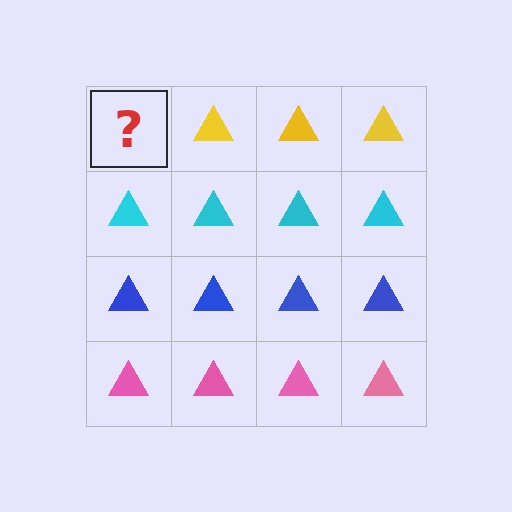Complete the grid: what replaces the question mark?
The question mark should be replaced with a yellow triangle.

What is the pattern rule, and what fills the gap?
The rule is that each row has a consistent color. The gap should be filled with a yellow triangle.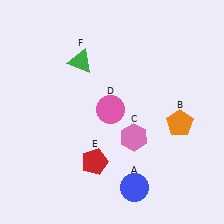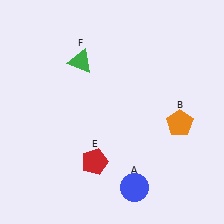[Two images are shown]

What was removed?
The pink circle (D), the pink hexagon (C) were removed in Image 2.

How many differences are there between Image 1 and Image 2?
There are 2 differences between the two images.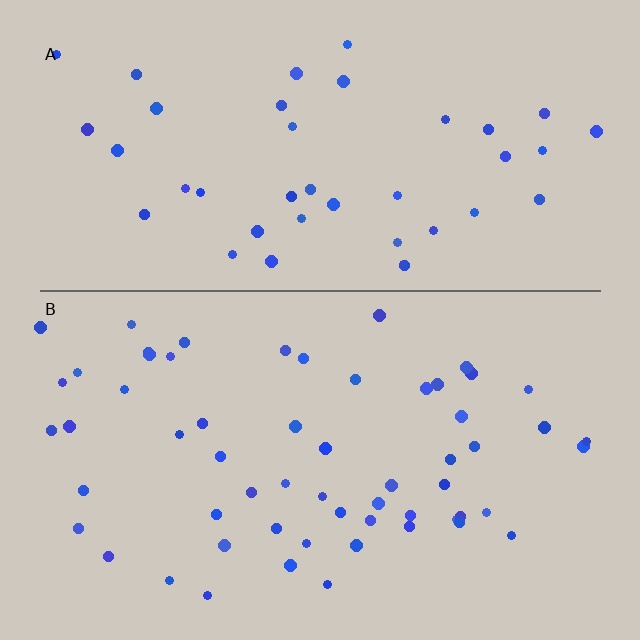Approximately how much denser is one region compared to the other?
Approximately 1.4× — region B over region A.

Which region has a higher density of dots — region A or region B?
B (the bottom).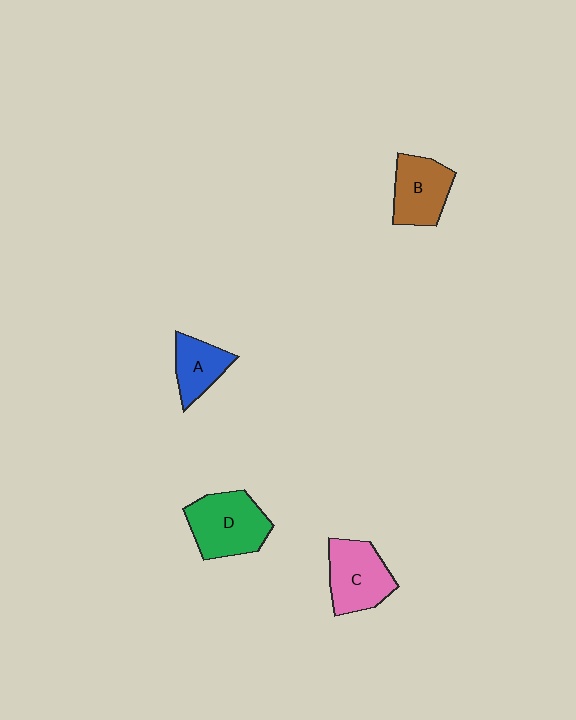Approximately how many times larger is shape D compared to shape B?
Approximately 1.3 times.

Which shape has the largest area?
Shape D (green).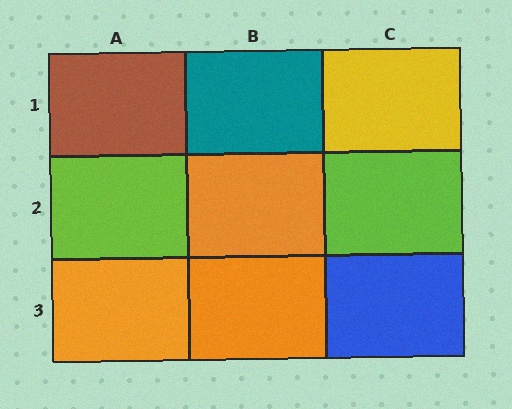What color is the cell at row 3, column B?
Orange.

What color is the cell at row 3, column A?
Orange.